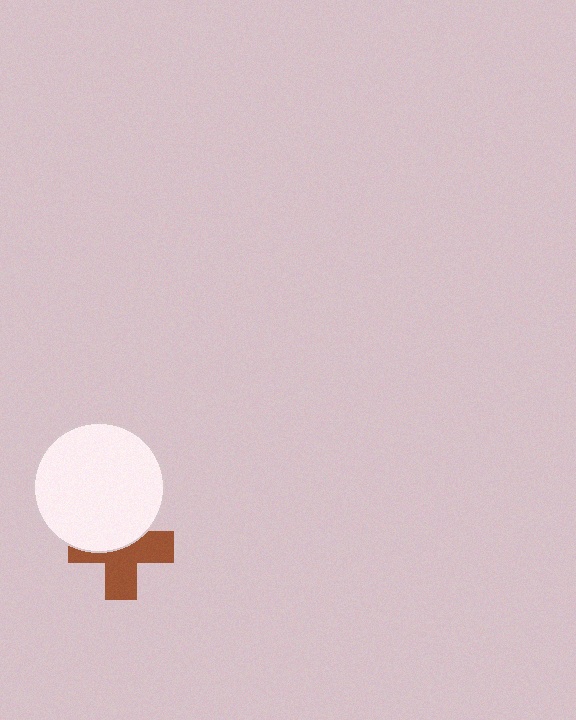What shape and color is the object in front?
The object in front is a white circle.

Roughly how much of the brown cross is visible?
About half of it is visible (roughly 56%).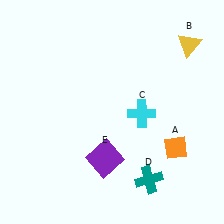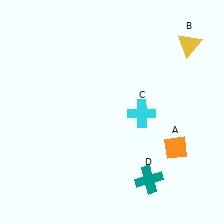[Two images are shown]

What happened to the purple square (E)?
The purple square (E) was removed in Image 2. It was in the bottom-left area of Image 1.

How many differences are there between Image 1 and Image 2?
There is 1 difference between the two images.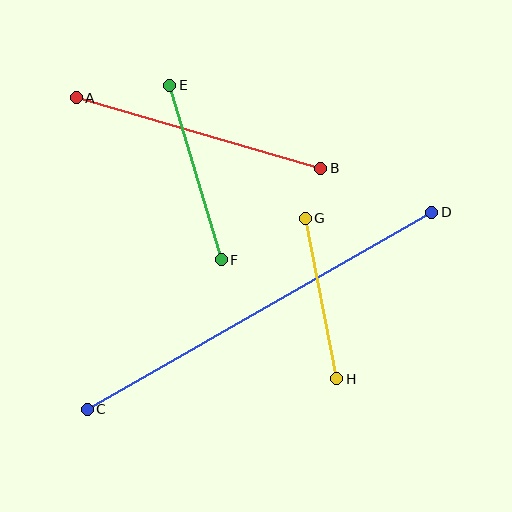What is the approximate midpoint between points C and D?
The midpoint is at approximately (259, 311) pixels.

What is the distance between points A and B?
The distance is approximately 254 pixels.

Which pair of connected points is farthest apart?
Points C and D are farthest apart.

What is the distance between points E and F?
The distance is approximately 182 pixels.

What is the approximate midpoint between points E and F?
The midpoint is at approximately (196, 173) pixels.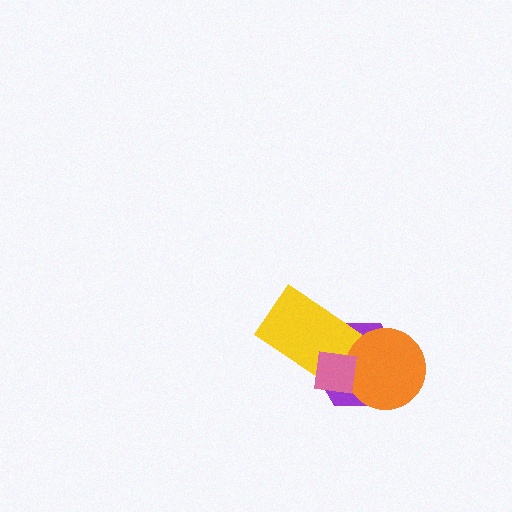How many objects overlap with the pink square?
3 objects overlap with the pink square.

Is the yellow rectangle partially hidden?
Yes, it is partially covered by another shape.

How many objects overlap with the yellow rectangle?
3 objects overlap with the yellow rectangle.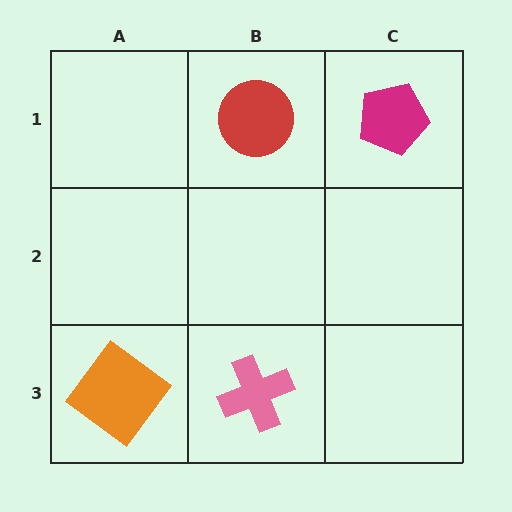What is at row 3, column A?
An orange diamond.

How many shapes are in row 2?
0 shapes.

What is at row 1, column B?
A red circle.